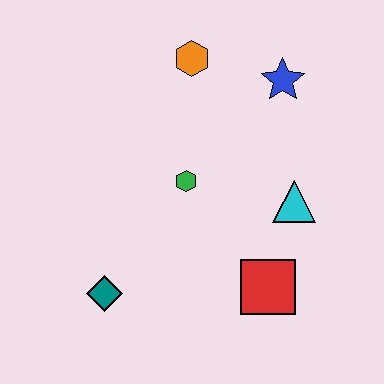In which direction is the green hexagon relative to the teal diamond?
The green hexagon is above the teal diamond.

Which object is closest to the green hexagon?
The cyan triangle is closest to the green hexagon.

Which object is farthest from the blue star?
The teal diamond is farthest from the blue star.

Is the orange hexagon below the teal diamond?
No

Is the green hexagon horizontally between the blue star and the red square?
No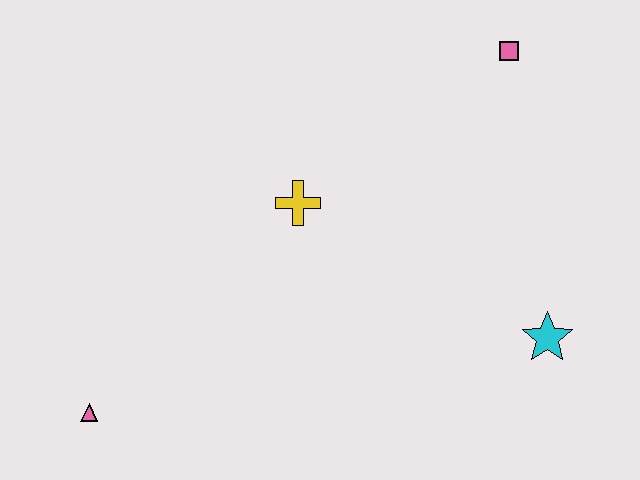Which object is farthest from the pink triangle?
The pink square is farthest from the pink triangle.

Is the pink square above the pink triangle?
Yes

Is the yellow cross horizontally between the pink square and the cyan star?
No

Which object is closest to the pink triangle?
The yellow cross is closest to the pink triangle.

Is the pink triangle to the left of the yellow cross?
Yes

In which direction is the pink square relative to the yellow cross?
The pink square is to the right of the yellow cross.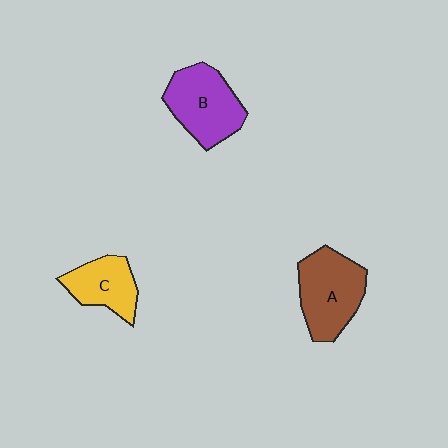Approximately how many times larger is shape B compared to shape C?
Approximately 1.4 times.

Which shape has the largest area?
Shape A (brown).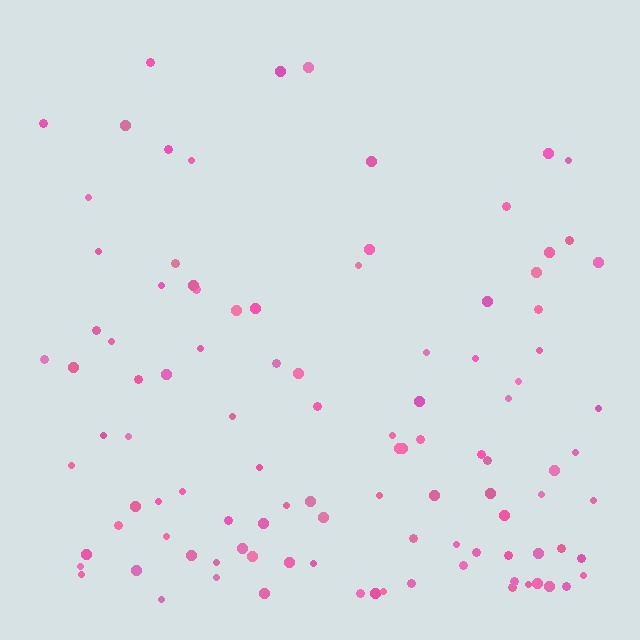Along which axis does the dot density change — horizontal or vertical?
Vertical.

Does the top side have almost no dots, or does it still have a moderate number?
Still a moderate number, just noticeably fewer than the bottom.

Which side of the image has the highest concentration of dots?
The bottom.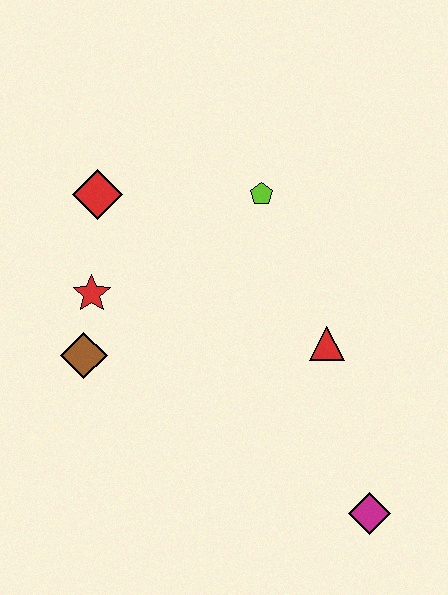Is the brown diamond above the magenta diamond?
Yes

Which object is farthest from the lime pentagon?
The magenta diamond is farthest from the lime pentagon.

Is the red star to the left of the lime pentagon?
Yes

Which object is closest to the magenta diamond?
The red triangle is closest to the magenta diamond.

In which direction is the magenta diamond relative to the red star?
The magenta diamond is to the right of the red star.